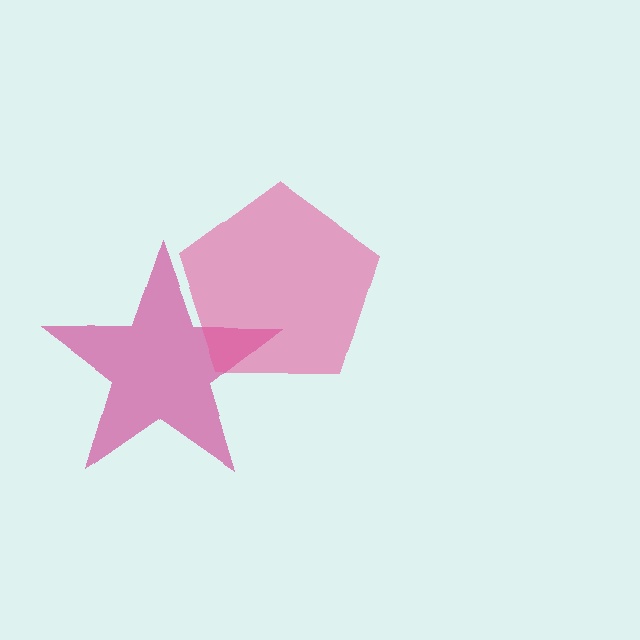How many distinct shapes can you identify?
There are 2 distinct shapes: a magenta star, a pink pentagon.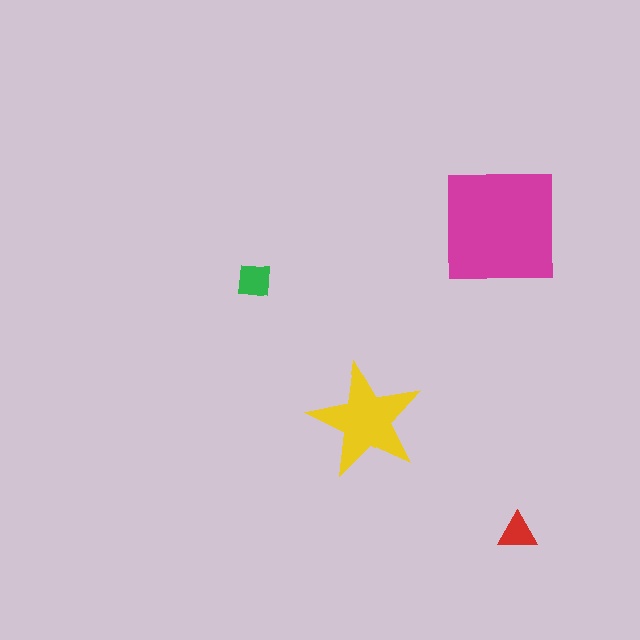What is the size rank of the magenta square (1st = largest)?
1st.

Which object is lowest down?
The red triangle is bottommost.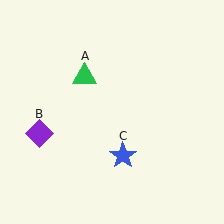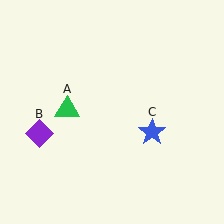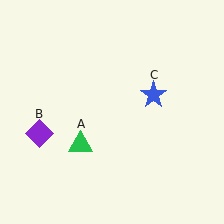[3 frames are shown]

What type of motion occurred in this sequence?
The green triangle (object A), blue star (object C) rotated counterclockwise around the center of the scene.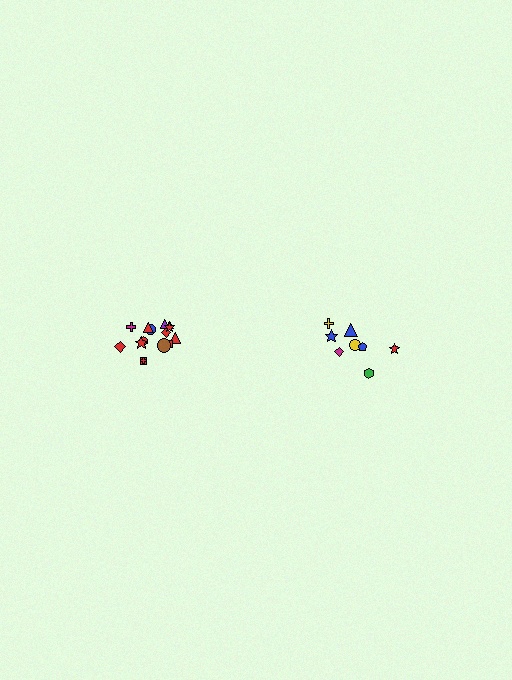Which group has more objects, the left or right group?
The left group.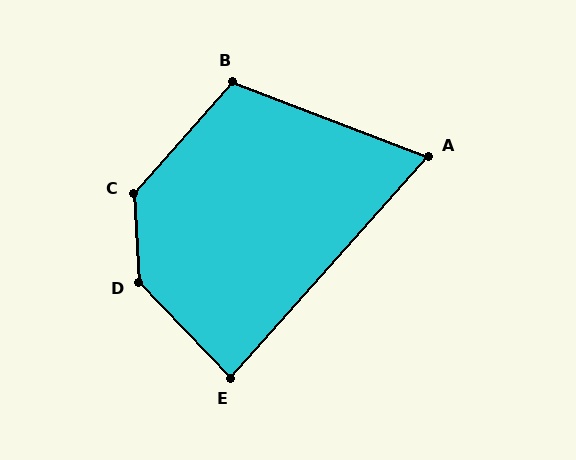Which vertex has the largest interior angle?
D, at approximately 139 degrees.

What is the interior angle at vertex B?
Approximately 110 degrees (obtuse).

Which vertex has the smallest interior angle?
A, at approximately 69 degrees.